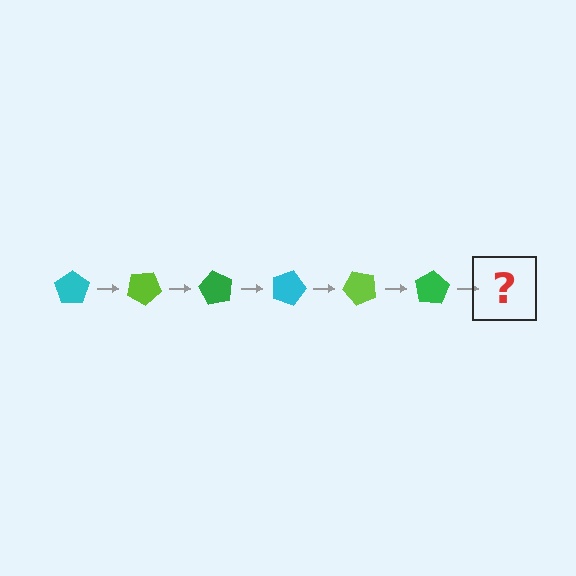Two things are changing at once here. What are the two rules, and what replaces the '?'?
The two rules are that it rotates 30 degrees each step and the color cycles through cyan, lime, and green. The '?' should be a cyan pentagon, rotated 180 degrees from the start.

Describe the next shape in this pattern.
It should be a cyan pentagon, rotated 180 degrees from the start.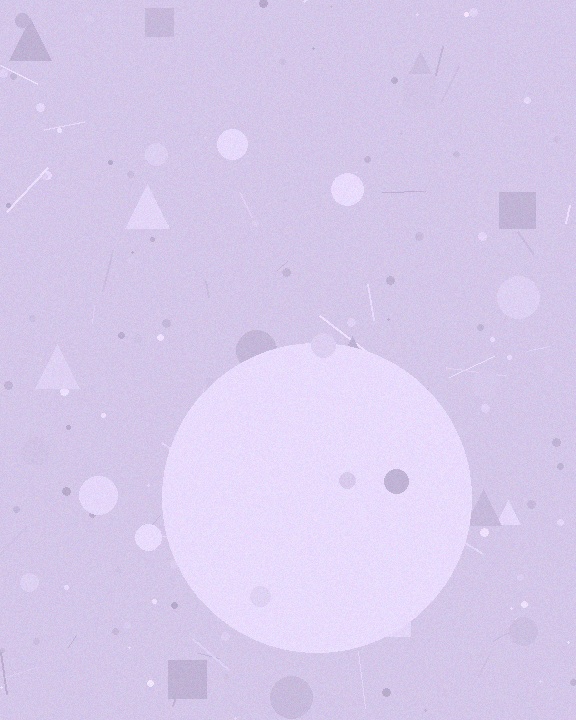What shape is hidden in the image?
A circle is hidden in the image.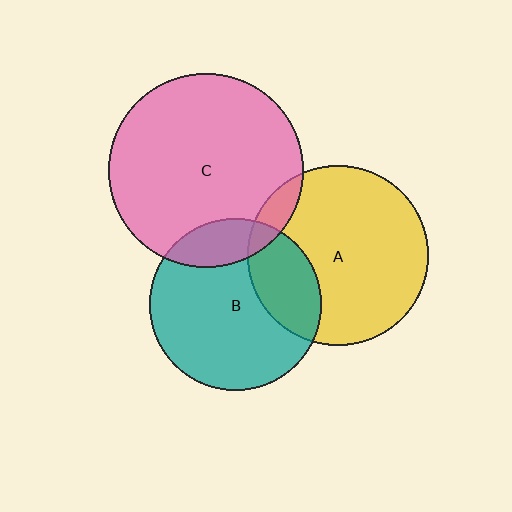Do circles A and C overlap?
Yes.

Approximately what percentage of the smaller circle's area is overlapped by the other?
Approximately 10%.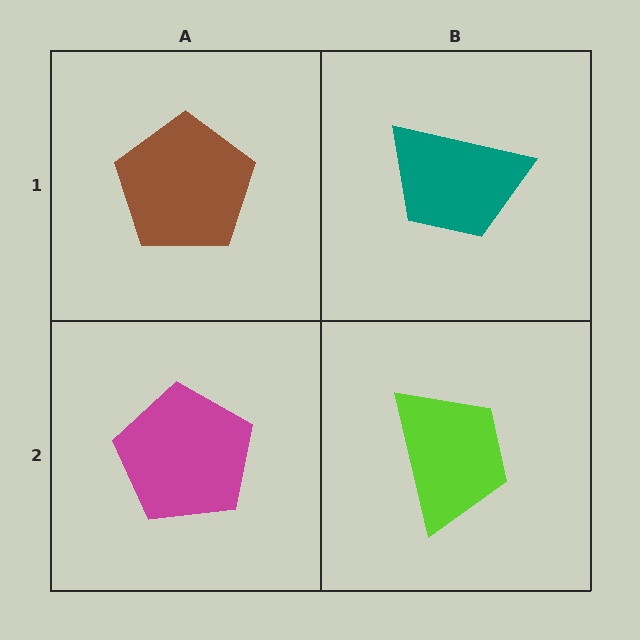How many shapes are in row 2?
2 shapes.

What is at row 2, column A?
A magenta pentagon.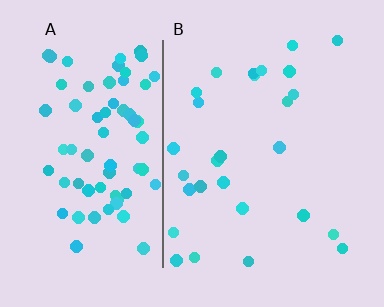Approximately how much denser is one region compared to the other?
Approximately 2.7× — region A over region B.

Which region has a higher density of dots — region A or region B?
A (the left).